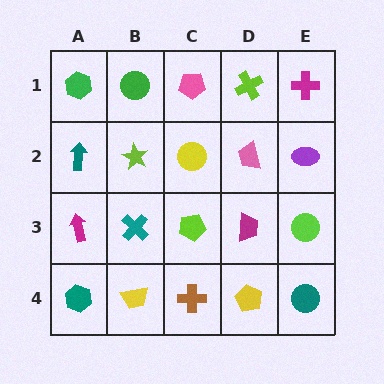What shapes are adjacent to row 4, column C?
A lime pentagon (row 3, column C), a yellow trapezoid (row 4, column B), a yellow pentagon (row 4, column D).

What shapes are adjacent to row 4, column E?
A lime circle (row 3, column E), a yellow pentagon (row 4, column D).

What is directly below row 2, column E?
A lime circle.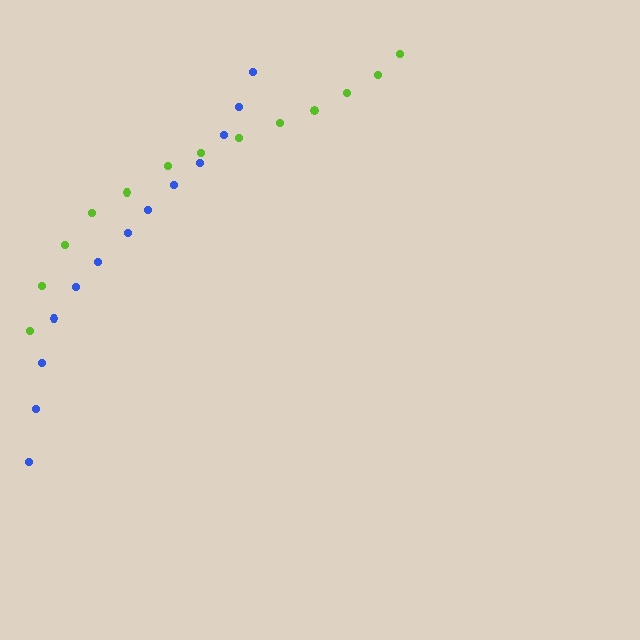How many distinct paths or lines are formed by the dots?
There are 2 distinct paths.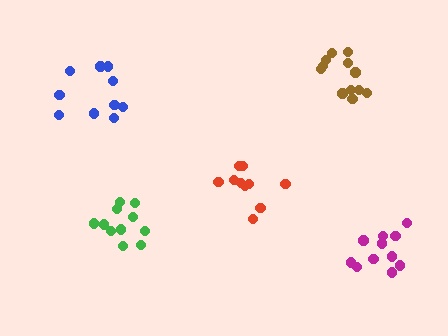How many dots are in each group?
Group 1: 12 dots, Group 2: 10 dots, Group 3: 11 dots, Group 4: 11 dots, Group 5: 10 dots (54 total).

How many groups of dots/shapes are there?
There are 5 groups.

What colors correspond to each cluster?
The clusters are colored: brown, red, magenta, green, blue.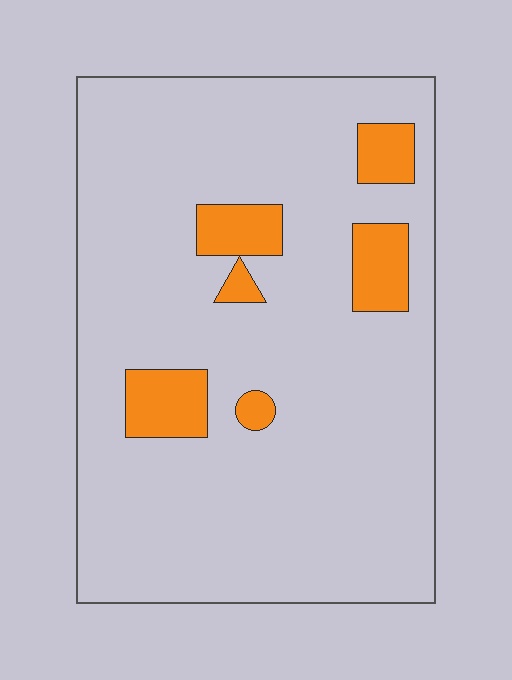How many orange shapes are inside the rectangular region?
6.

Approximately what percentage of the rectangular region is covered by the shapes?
Approximately 10%.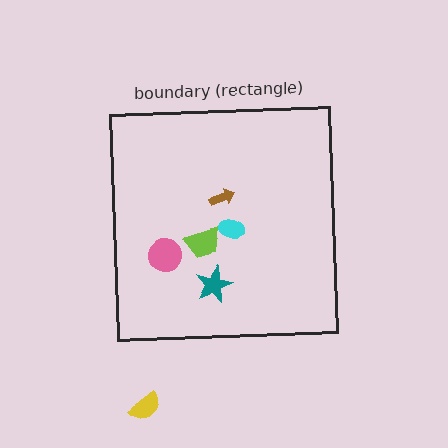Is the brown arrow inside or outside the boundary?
Inside.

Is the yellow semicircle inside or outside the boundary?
Outside.